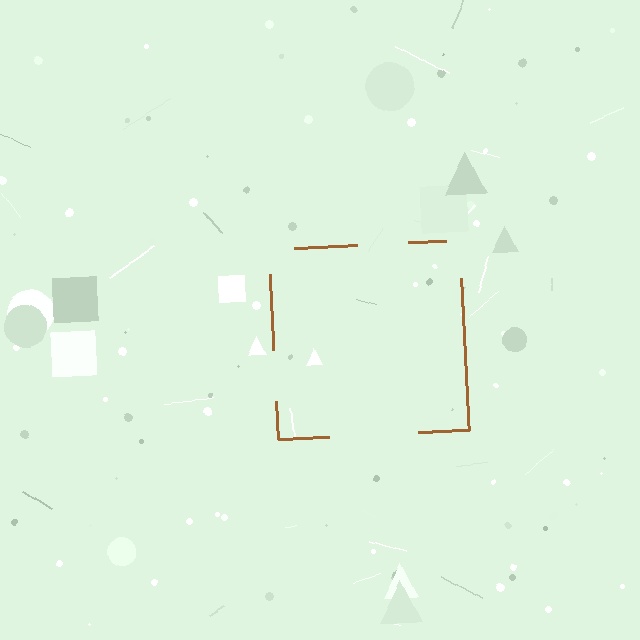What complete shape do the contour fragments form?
The contour fragments form a square.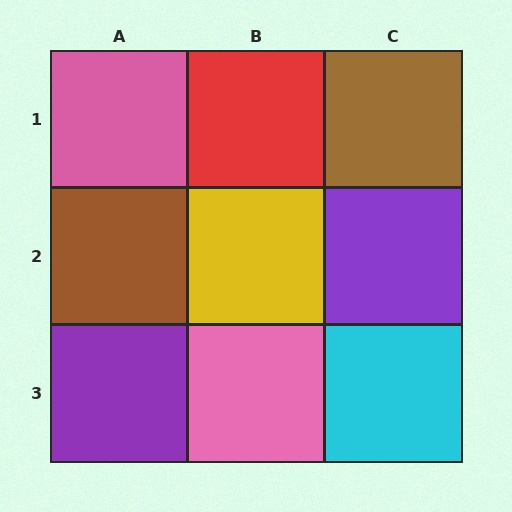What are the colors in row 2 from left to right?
Brown, yellow, purple.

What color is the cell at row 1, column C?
Brown.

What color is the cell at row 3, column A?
Purple.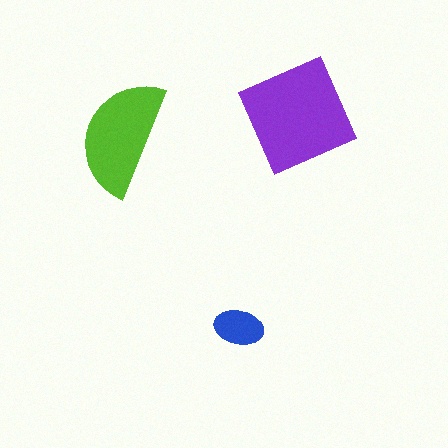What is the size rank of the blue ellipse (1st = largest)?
3rd.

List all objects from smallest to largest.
The blue ellipse, the lime semicircle, the purple square.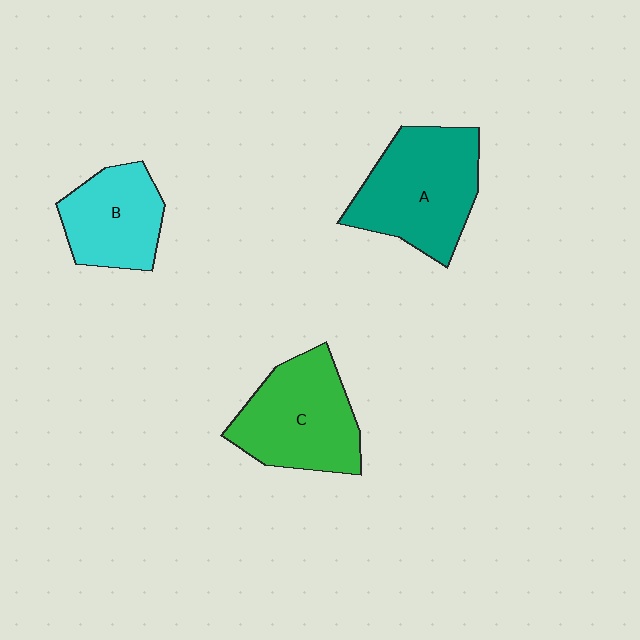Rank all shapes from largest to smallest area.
From largest to smallest: A (teal), C (green), B (cyan).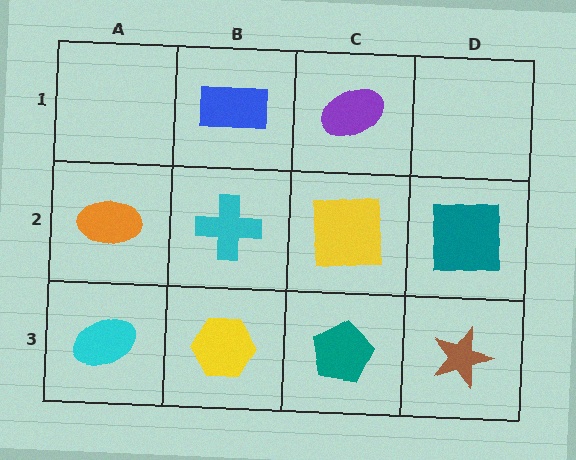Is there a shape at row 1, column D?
No, that cell is empty.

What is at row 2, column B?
A cyan cross.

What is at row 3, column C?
A teal pentagon.